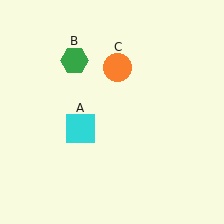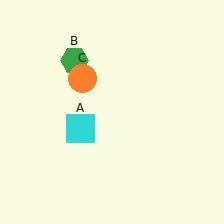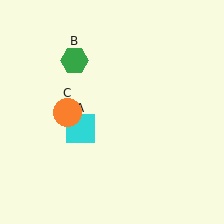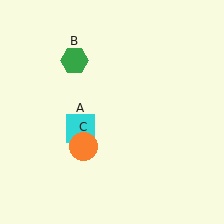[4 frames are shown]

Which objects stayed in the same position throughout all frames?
Cyan square (object A) and green hexagon (object B) remained stationary.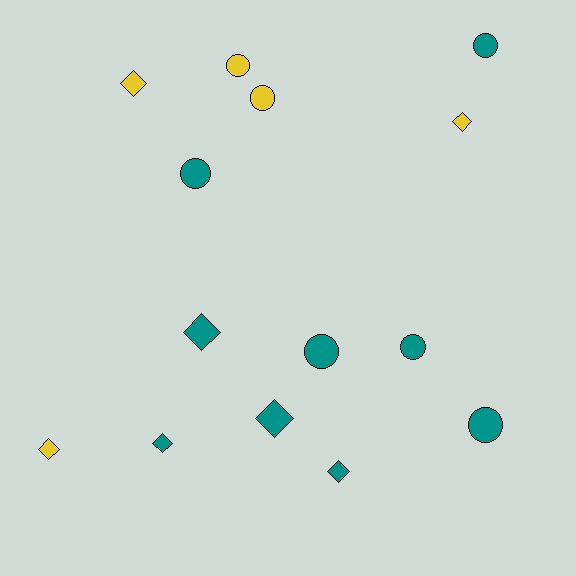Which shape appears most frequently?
Circle, with 7 objects.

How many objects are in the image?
There are 14 objects.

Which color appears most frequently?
Teal, with 9 objects.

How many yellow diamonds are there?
There are 3 yellow diamonds.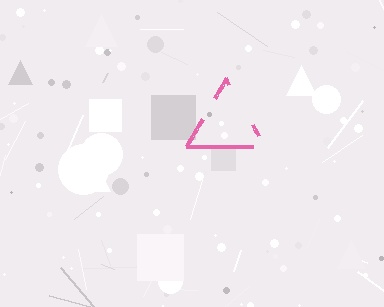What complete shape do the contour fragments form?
The contour fragments form a triangle.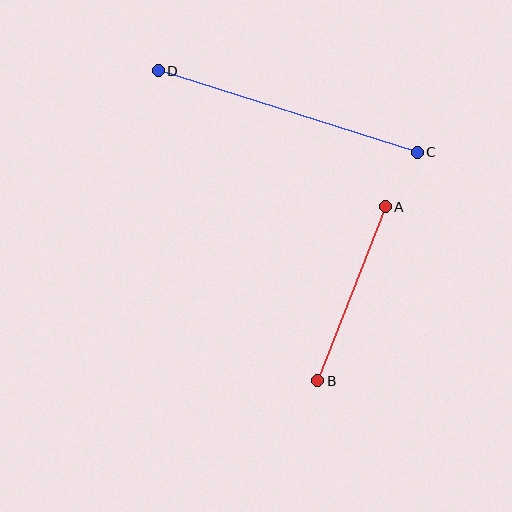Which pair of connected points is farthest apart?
Points C and D are farthest apart.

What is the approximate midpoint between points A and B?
The midpoint is at approximately (351, 294) pixels.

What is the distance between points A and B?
The distance is approximately 186 pixels.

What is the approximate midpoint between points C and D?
The midpoint is at approximately (288, 112) pixels.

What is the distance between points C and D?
The distance is approximately 271 pixels.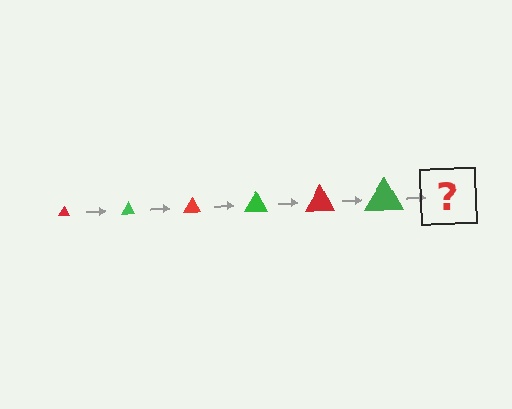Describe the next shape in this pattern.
It should be a red triangle, larger than the previous one.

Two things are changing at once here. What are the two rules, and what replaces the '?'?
The two rules are that the triangle grows larger each step and the color cycles through red and green. The '?' should be a red triangle, larger than the previous one.